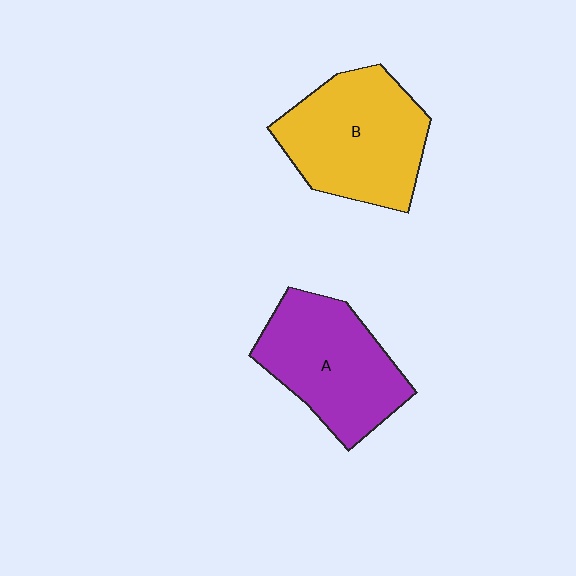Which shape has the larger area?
Shape B (yellow).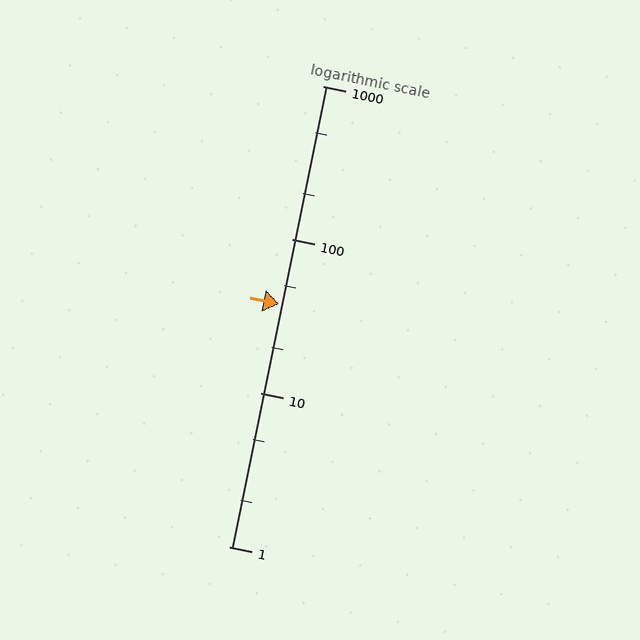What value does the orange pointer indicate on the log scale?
The pointer indicates approximately 38.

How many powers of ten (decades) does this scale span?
The scale spans 3 decades, from 1 to 1000.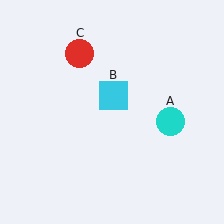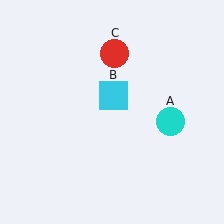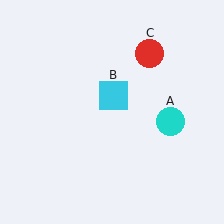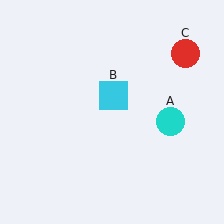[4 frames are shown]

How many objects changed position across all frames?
1 object changed position: red circle (object C).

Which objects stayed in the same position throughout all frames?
Cyan circle (object A) and cyan square (object B) remained stationary.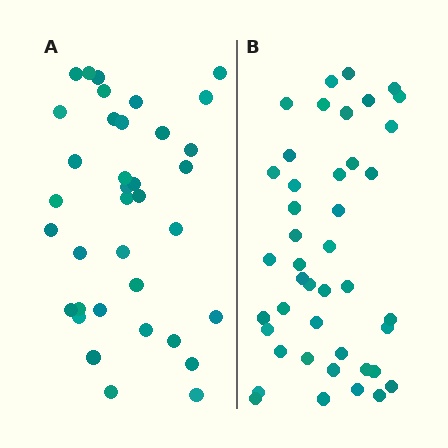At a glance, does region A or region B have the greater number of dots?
Region B (the right region) has more dots.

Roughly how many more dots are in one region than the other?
Region B has roughly 8 or so more dots than region A.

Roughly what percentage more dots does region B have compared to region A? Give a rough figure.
About 20% more.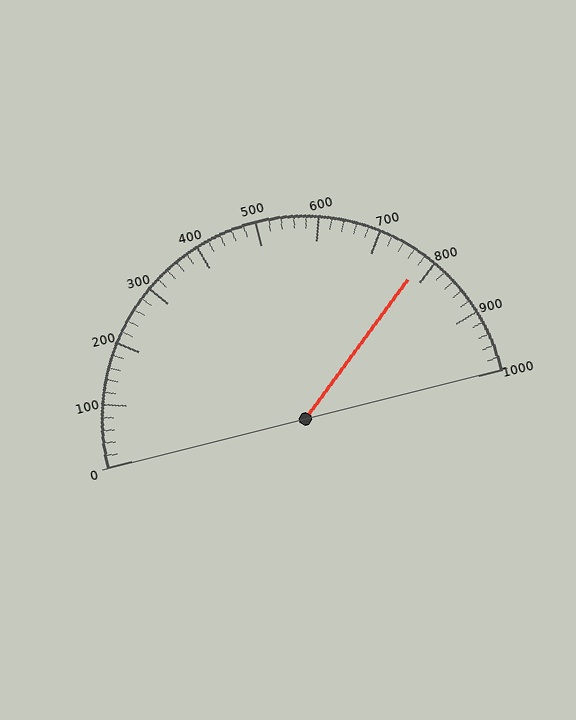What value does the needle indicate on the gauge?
The needle indicates approximately 780.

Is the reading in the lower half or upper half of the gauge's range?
The reading is in the upper half of the range (0 to 1000).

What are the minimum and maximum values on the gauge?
The gauge ranges from 0 to 1000.